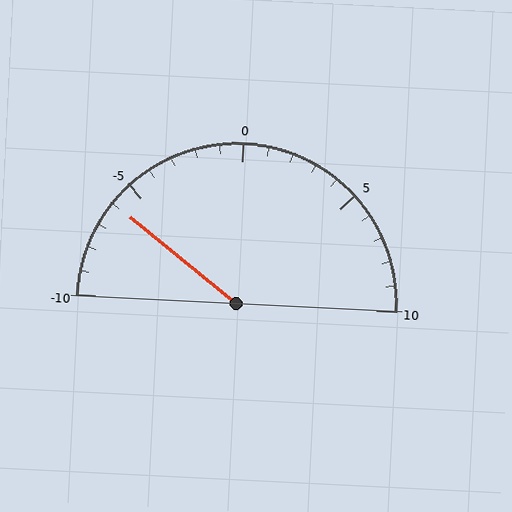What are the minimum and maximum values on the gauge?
The gauge ranges from -10 to 10.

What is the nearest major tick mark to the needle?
The nearest major tick mark is -5.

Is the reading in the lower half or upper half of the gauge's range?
The reading is in the lower half of the range (-10 to 10).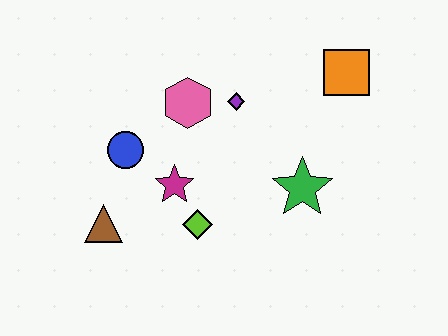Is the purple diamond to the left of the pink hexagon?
No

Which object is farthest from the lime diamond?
The orange square is farthest from the lime diamond.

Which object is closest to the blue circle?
The magenta star is closest to the blue circle.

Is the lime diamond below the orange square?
Yes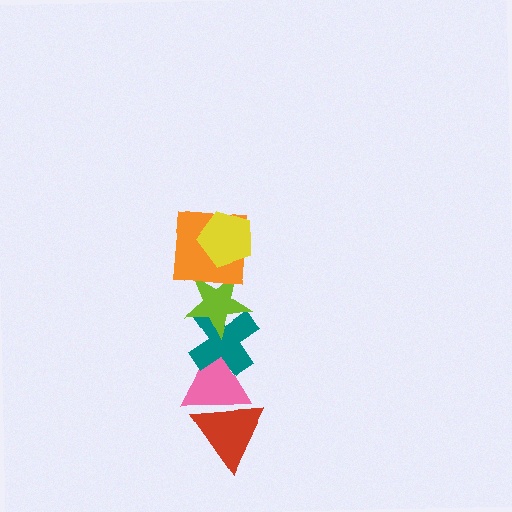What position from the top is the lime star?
The lime star is 3rd from the top.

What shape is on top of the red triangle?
The pink triangle is on top of the red triangle.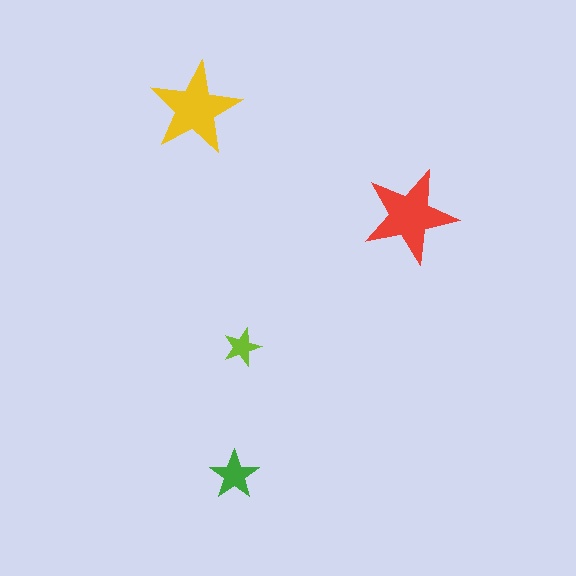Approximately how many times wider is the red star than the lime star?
About 2.5 times wider.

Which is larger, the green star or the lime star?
The green one.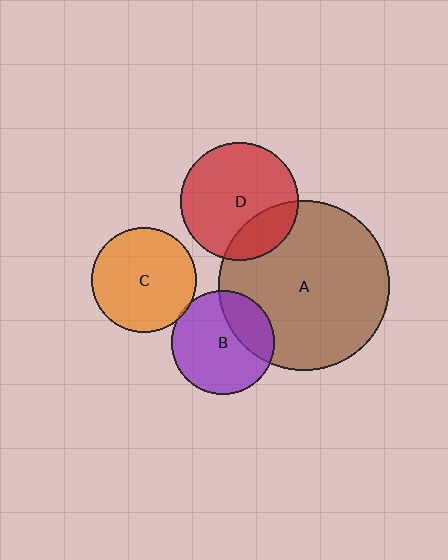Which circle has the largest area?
Circle A (brown).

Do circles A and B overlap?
Yes.